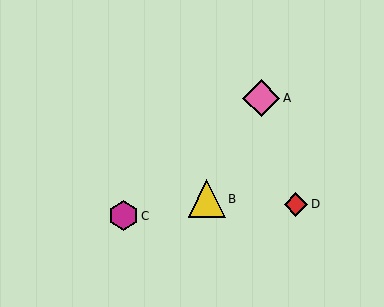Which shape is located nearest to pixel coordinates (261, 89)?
The pink diamond (labeled A) at (261, 98) is nearest to that location.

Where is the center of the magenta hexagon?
The center of the magenta hexagon is at (124, 216).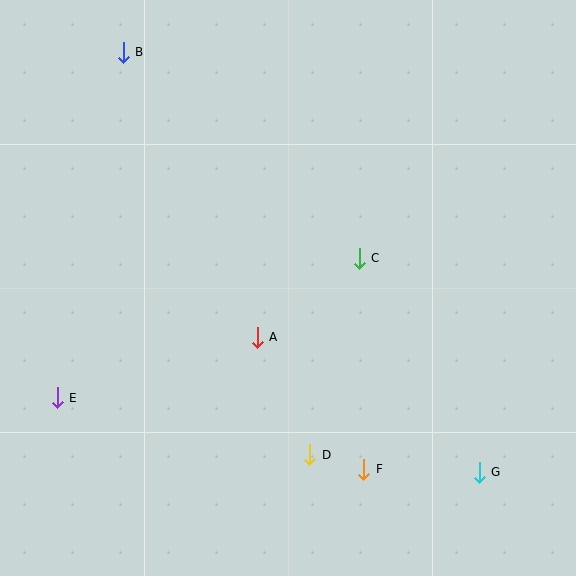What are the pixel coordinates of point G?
Point G is at (479, 472).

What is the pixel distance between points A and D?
The distance between A and D is 129 pixels.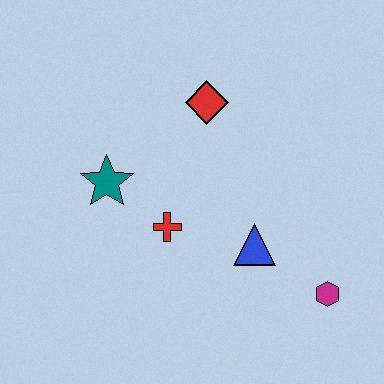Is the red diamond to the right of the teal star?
Yes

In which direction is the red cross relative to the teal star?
The red cross is to the right of the teal star.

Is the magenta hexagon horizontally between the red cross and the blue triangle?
No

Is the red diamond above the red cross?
Yes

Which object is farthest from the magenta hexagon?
The teal star is farthest from the magenta hexagon.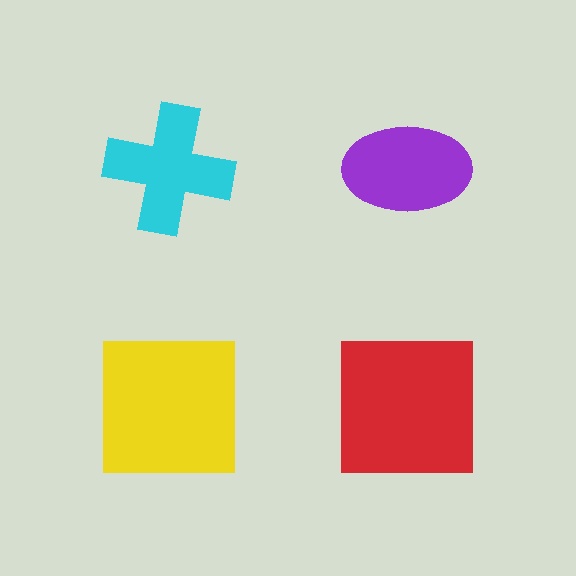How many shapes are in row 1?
2 shapes.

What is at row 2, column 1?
A yellow square.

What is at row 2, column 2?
A red square.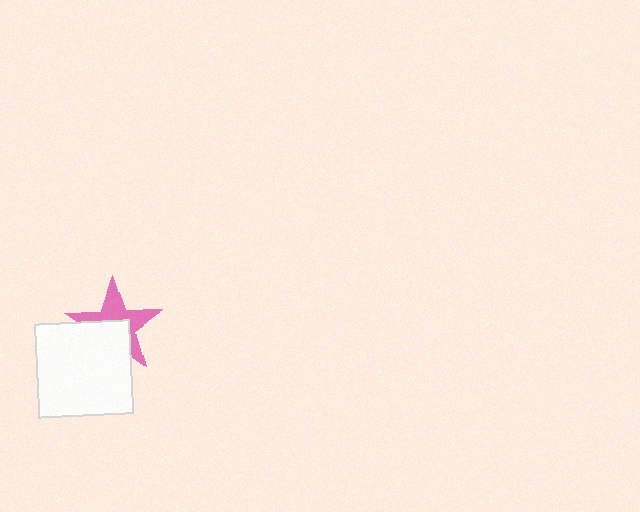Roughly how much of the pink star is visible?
About half of it is visible (roughly 52%).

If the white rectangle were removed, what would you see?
You would see the complete pink star.